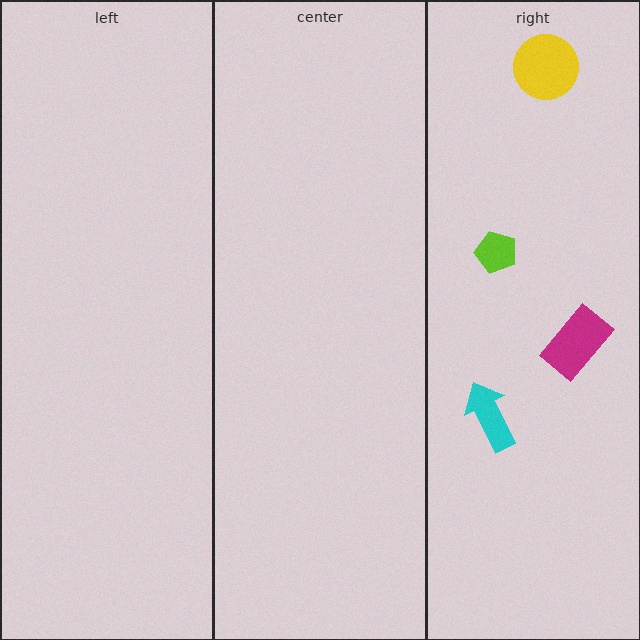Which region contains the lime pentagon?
The right region.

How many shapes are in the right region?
4.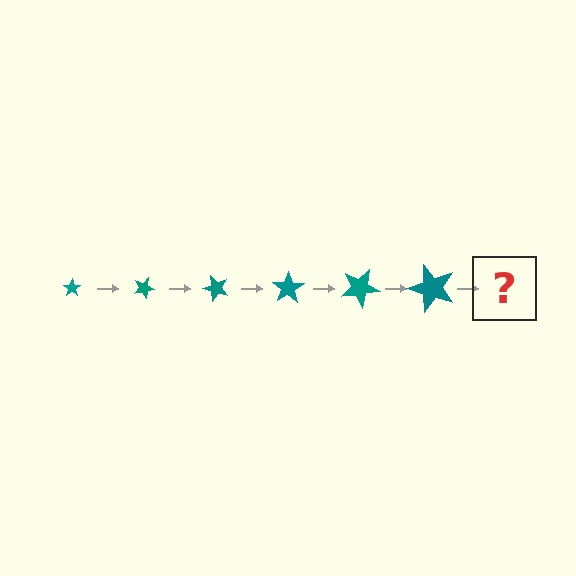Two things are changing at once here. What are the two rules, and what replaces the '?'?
The two rules are that the star grows larger each step and it rotates 25 degrees each step. The '?' should be a star, larger than the previous one and rotated 150 degrees from the start.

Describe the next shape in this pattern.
It should be a star, larger than the previous one and rotated 150 degrees from the start.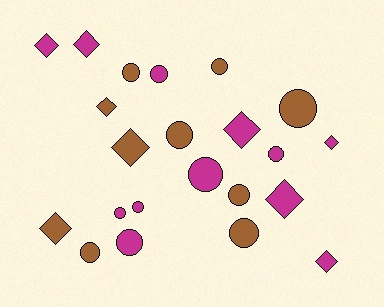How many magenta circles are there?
There are 6 magenta circles.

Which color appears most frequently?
Magenta, with 12 objects.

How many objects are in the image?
There are 22 objects.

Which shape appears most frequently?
Circle, with 13 objects.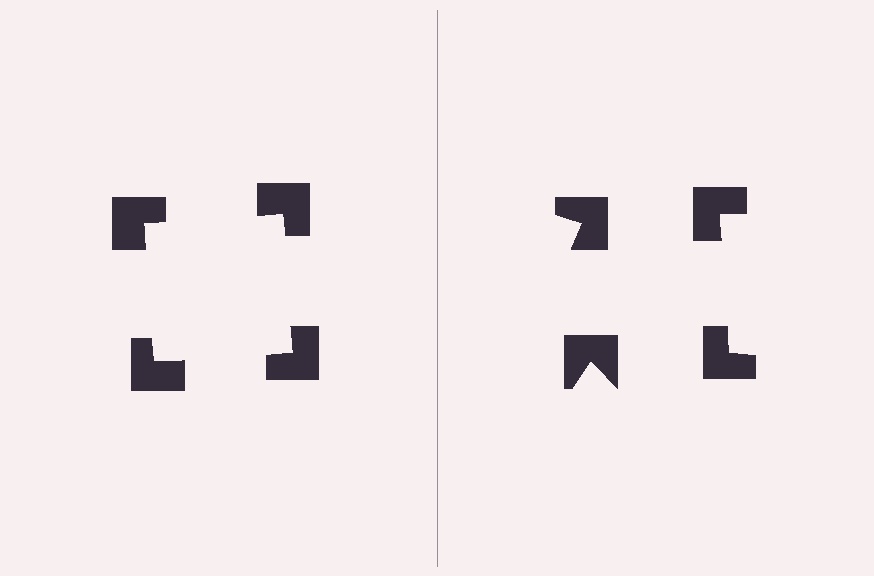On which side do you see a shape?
An illusory square appears on the left side. On the right side the wedge cuts are rotated, so no coherent shape forms.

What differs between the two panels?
The notched squares are positioned identically on both sides; only the wedge orientations differ. On the left they align to a square; on the right they are misaligned.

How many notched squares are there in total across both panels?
8 — 4 on each side.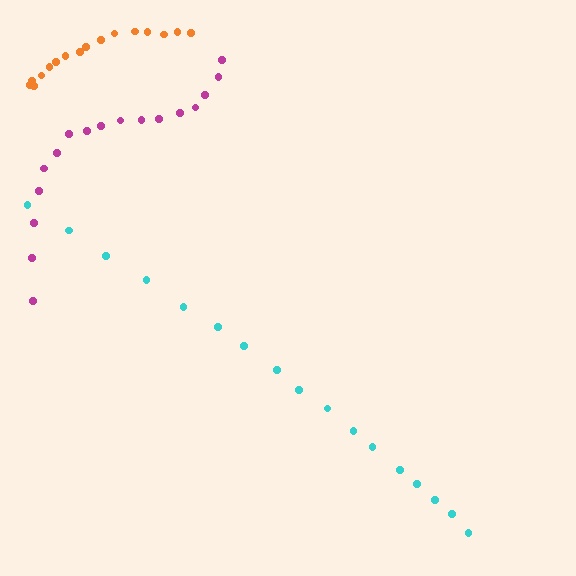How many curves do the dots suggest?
There are 3 distinct paths.